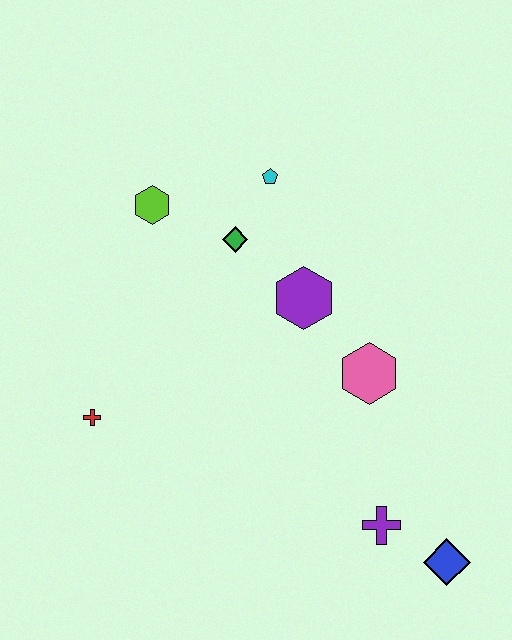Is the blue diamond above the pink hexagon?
No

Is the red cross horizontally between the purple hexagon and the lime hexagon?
No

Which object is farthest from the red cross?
The blue diamond is farthest from the red cross.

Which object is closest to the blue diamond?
The purple cross is closest to the blue diamond.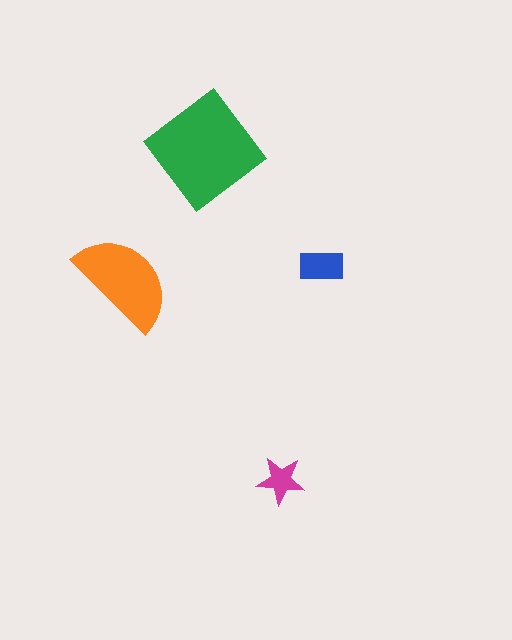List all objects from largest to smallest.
The green diamond, the orange semicircle, the blue rectangle, the magenta star.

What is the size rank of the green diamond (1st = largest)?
1st.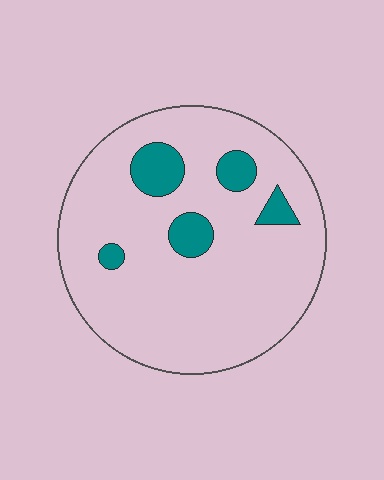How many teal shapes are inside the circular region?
5.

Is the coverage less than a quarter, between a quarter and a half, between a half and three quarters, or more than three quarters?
Less than a quarter.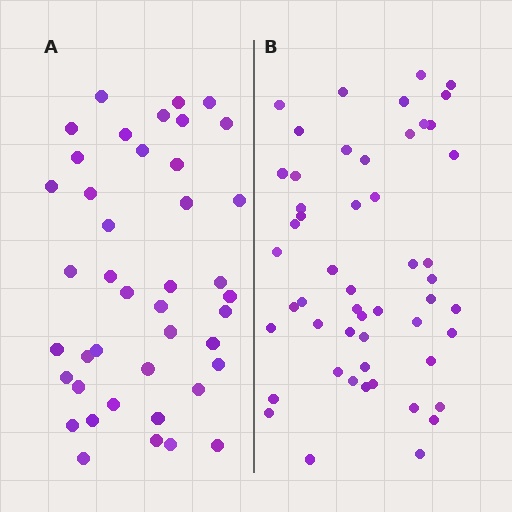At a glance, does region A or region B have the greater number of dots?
Region B (the right region) has more dots.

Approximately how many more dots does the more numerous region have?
Region B has roughly 10 or so more dots than region A.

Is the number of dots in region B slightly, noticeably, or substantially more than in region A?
Region B has only slightly more — the two regions are fairly close. The ratio is roughly 1.2 to 1.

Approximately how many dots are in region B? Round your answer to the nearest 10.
About 50 dots. (The exact count is 52, which rounds to 50.)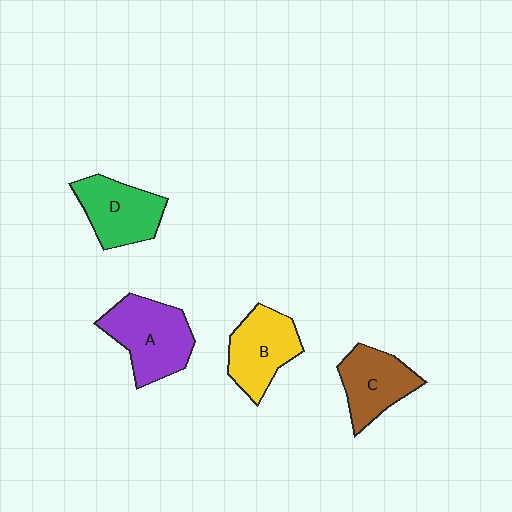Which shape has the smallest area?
Shape C (brown).